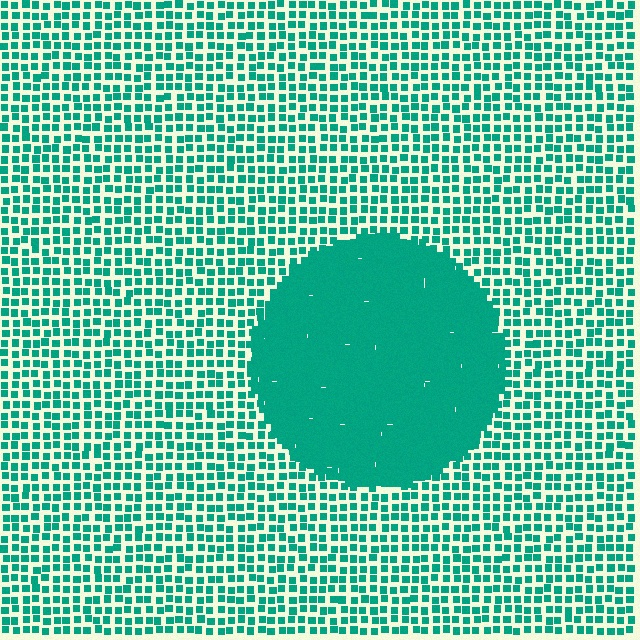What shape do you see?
I see a circle.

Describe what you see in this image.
The image contains small teal elements arranged at two different densities. A circle-shaped region is visible where the elements are more densely packed than the surrounding area.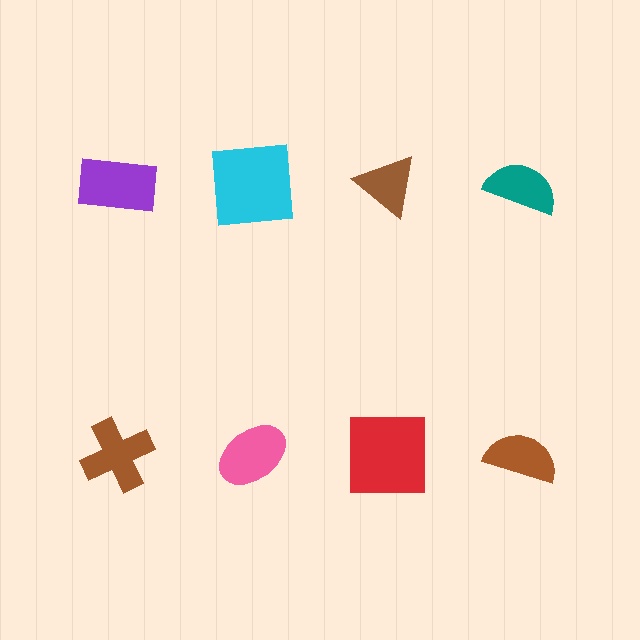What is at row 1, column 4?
A teal semicircle.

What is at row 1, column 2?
A cyan square.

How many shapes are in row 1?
4 shapes.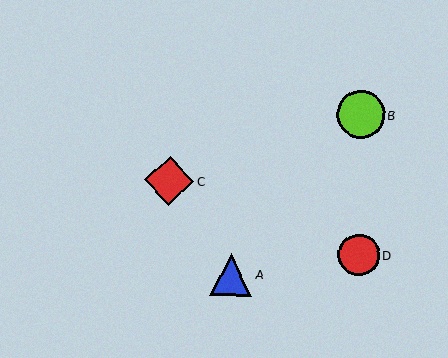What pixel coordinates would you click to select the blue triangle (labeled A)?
Click at (231, 275) to select the blue triangle A.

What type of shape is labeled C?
Shape C is a red diamond.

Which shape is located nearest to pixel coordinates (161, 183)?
The red diamond (labeled C) at (169, 181) is nearest to that location.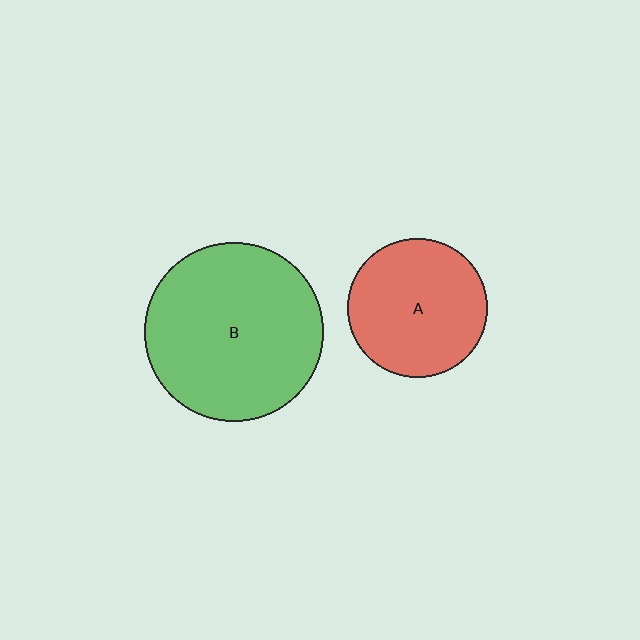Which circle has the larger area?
Circle B (green).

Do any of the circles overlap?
No, none of the circles overlap.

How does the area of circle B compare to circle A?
Approximately 1.6 times.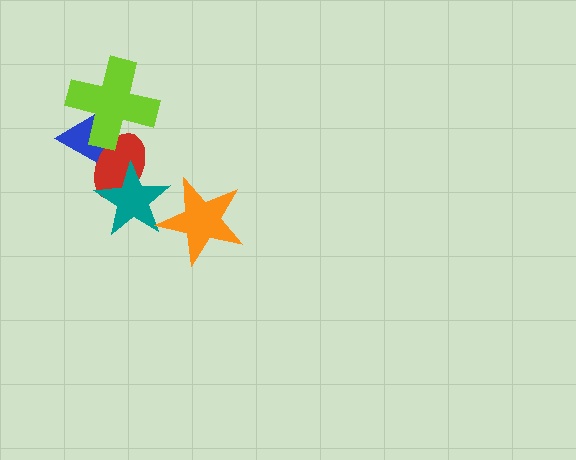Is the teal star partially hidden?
Yes, it is partially covered by another shape.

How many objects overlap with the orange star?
1 object overlaps with the orange star.